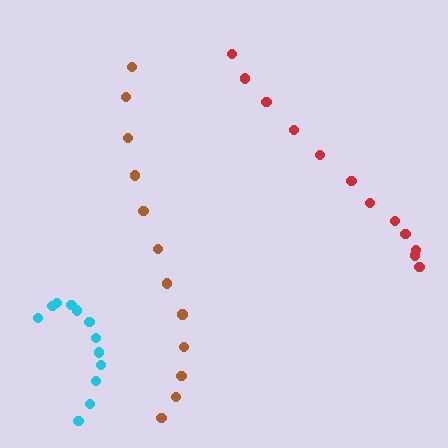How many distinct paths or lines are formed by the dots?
There are 3 distinct paths.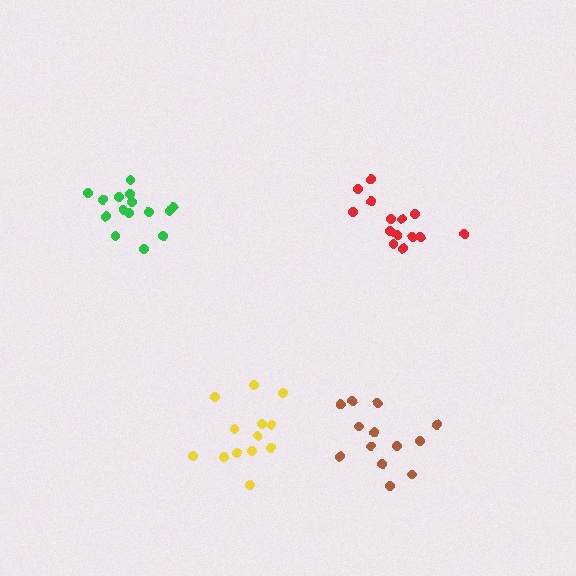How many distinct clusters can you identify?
There are 4 distinct clusters.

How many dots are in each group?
Group 1: 13 dots, Group 2: 15 dots, Group 3: 14 dots, Group 4: 13 dots (55 total).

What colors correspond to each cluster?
The clusters are colored: brown, green, red, yellow.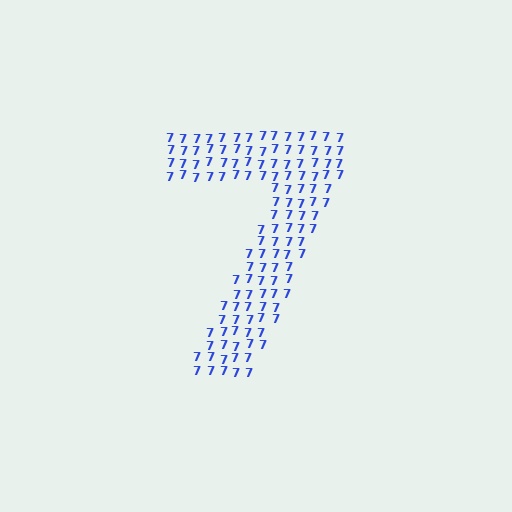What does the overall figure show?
The overall figure shows the digit 7.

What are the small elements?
The small elements are digit 7's.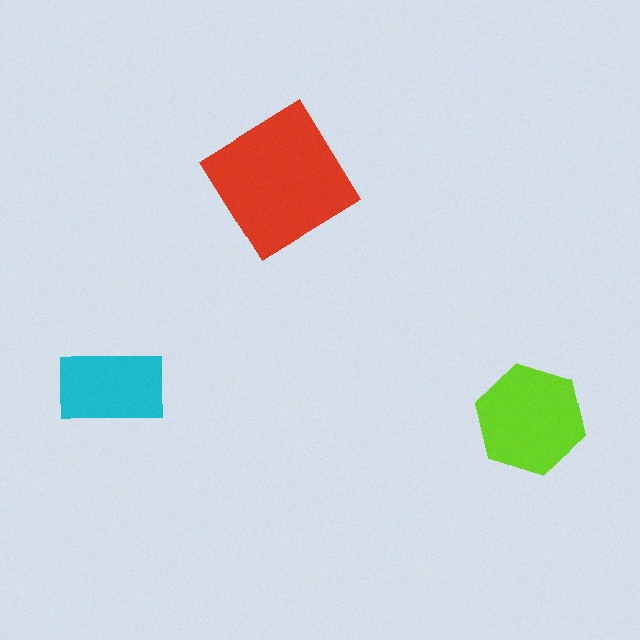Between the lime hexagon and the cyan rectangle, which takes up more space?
The lime hexagon.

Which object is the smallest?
The cyan rectangle.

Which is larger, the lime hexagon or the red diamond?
The red diamond.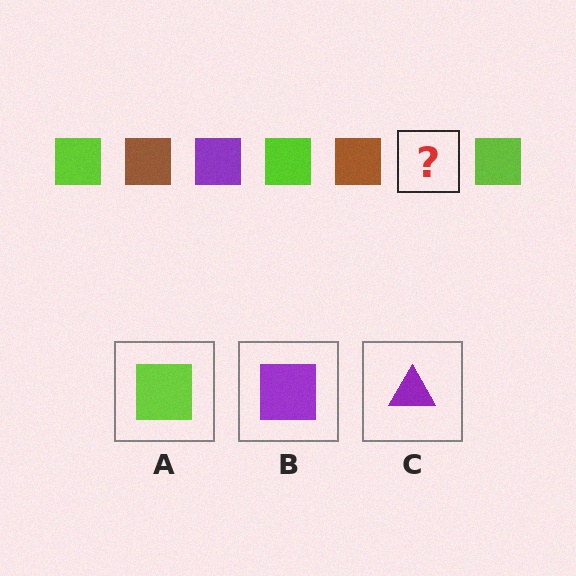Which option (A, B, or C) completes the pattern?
B.